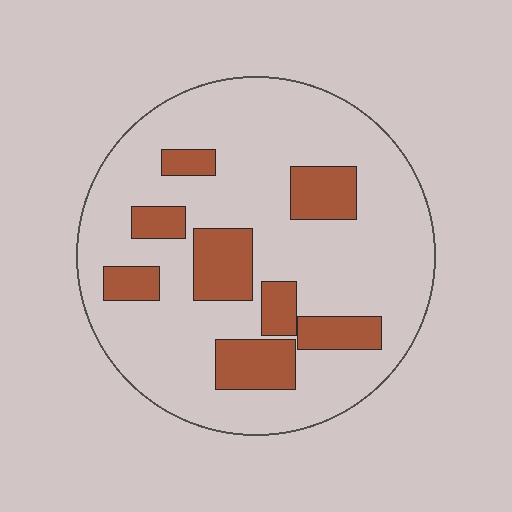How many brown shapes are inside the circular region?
8.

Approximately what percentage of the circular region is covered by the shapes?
Approximately 20%.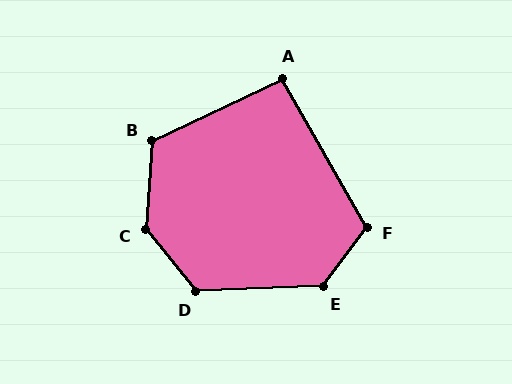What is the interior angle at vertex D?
Approximately 127 degrees (obtuse).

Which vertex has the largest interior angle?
C, at approximately 137 degrees.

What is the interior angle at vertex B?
Approximately 119 degrees (obtuse).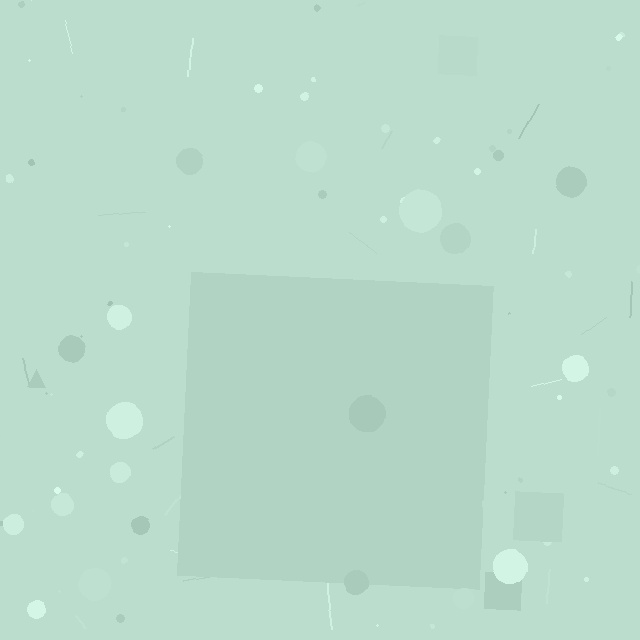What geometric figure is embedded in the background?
A square is embedded in the background.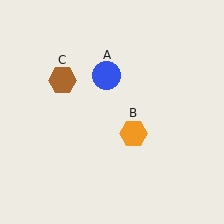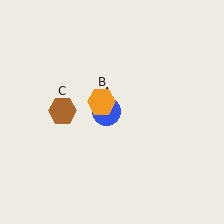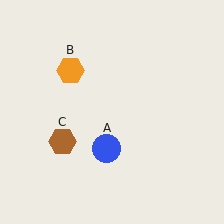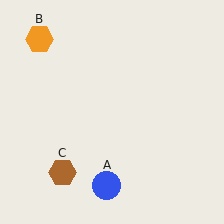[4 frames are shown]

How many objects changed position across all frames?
3 objects changed position: blue circle (object A), orange hexagon (object B), brown hexagon (object C).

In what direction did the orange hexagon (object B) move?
The orange hexagon (object B) moved up and to the left.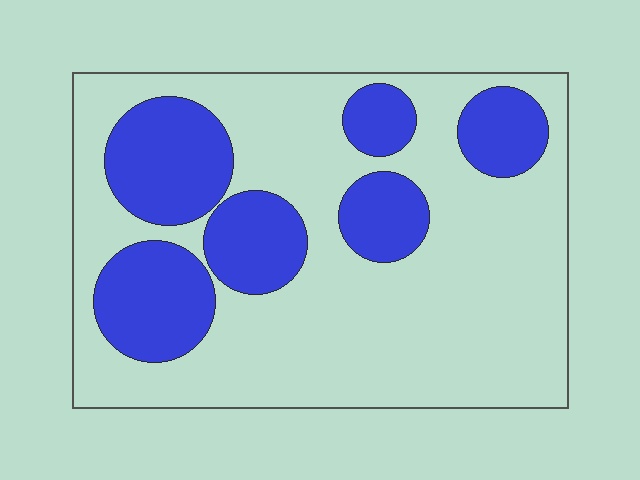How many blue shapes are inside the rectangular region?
6.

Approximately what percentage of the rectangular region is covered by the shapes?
Approximately 30%.